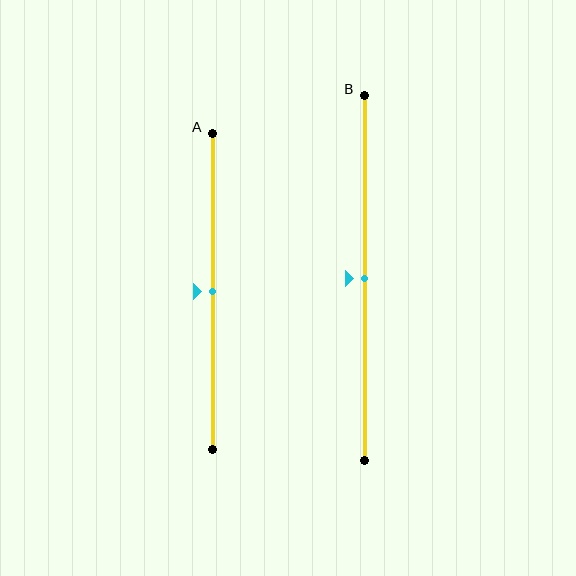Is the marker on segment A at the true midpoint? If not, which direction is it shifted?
Yes, the marker on segment A is at the true midpoint.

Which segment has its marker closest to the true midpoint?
Segment A has its marker closest to the true midpoint.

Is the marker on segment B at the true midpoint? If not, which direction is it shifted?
Yes, the marker on segment B is at the true midpoint.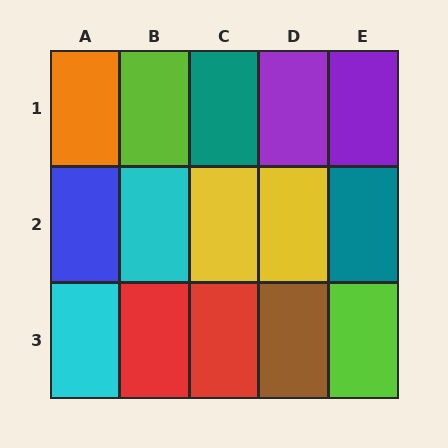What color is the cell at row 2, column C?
Yellow.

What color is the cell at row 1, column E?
Purple.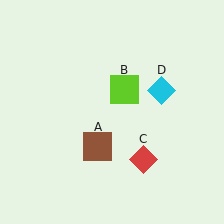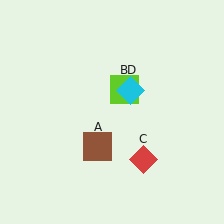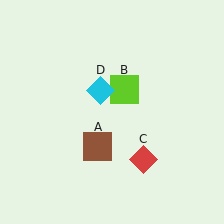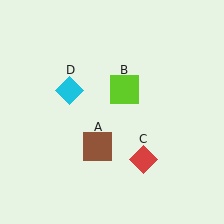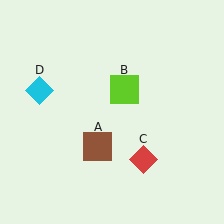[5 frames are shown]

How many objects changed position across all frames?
1 object changed position: cyan diamond (object D).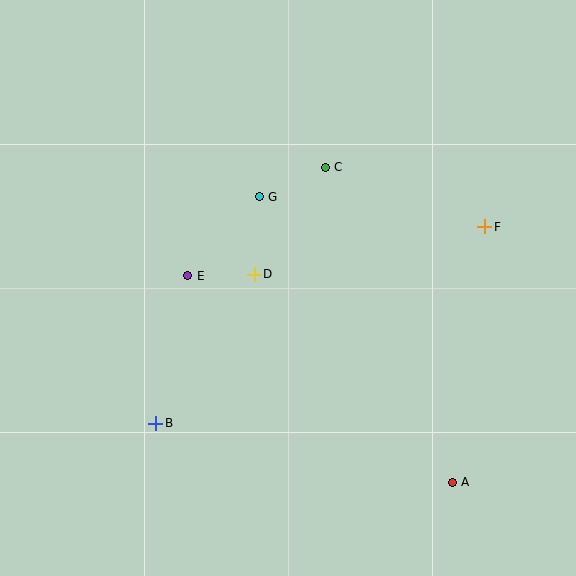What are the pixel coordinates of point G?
Point G is at (259, 197).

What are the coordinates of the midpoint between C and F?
The midpoint between C and F is at (405, 197).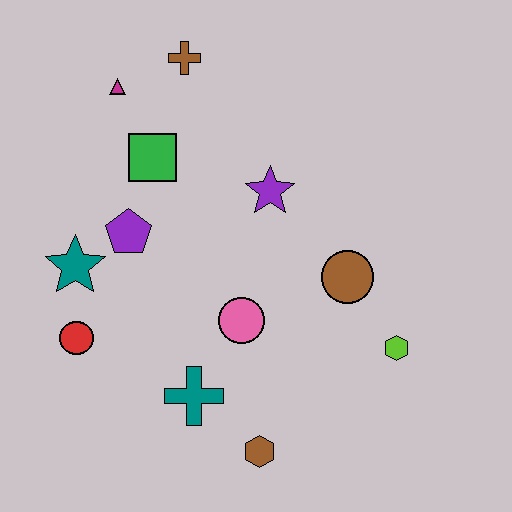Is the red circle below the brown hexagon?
No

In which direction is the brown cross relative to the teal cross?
The brown cross is above the teal cross.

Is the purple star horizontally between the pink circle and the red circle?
No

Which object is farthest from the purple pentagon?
The lime hexagon is farthest from the purple pentagon.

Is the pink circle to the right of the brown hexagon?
No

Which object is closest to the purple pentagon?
The teal star is closest to the purple pentagon.